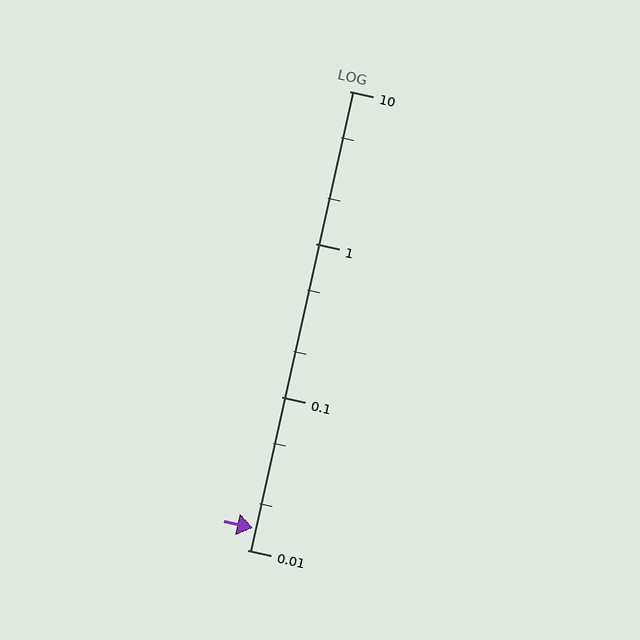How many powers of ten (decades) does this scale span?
The scale spans 3 decades, from 0.01 to 10.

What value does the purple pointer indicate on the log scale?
The pointer indicates approximately 0.014.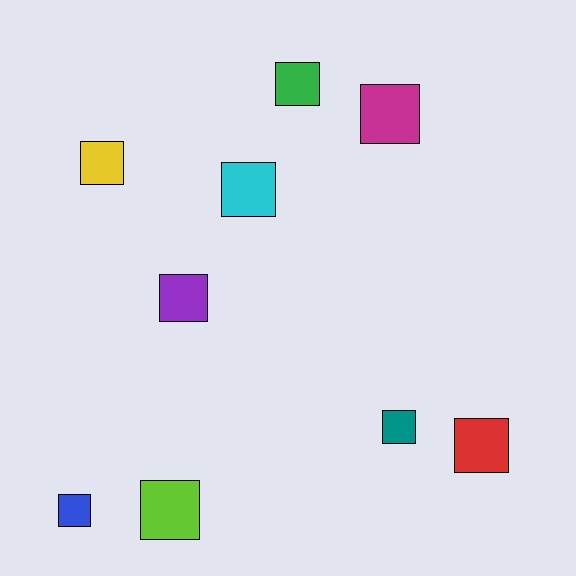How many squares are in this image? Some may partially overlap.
There are 9 squares.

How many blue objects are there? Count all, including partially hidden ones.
There is 1 blue object.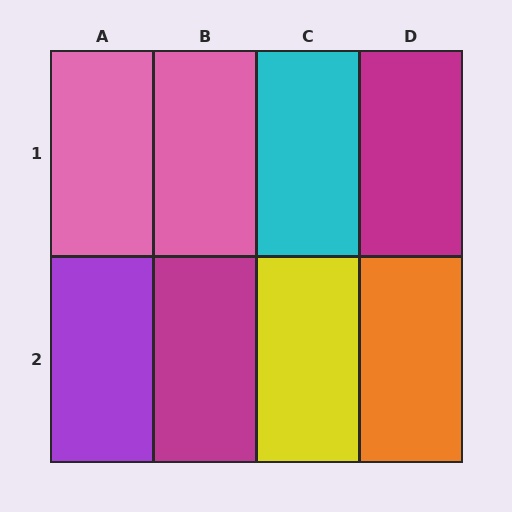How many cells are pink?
2 cells are pink.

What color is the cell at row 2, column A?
Purple.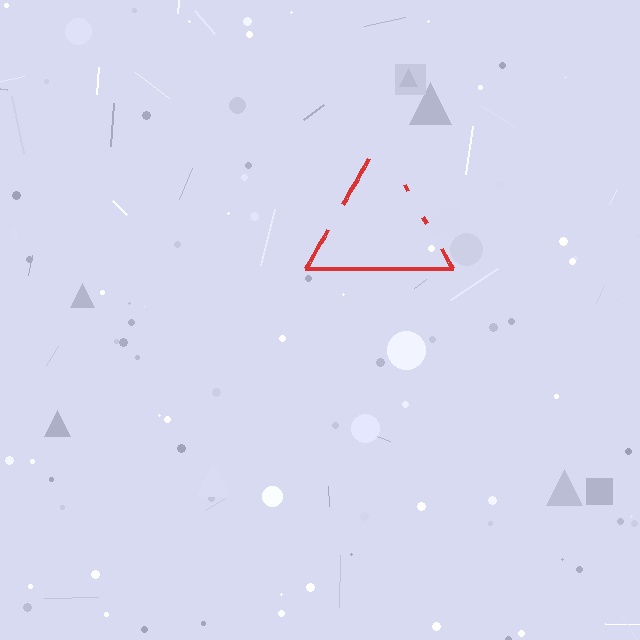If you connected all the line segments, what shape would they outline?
They would outline a triangle.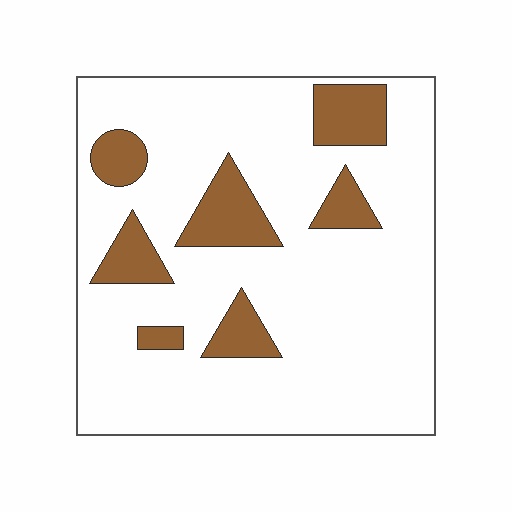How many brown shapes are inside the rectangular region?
7.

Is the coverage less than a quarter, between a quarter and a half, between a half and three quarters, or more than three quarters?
Less than a quarter.